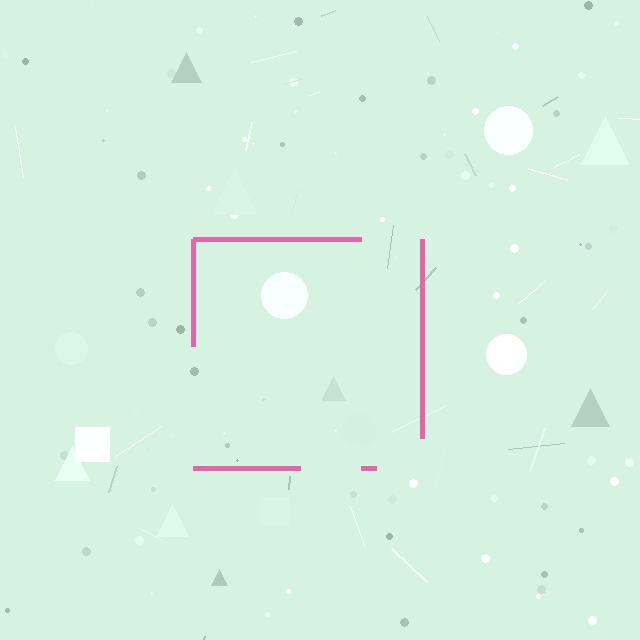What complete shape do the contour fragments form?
The contour fragments form a square.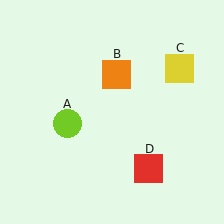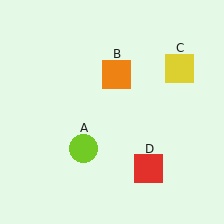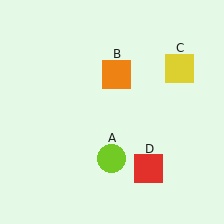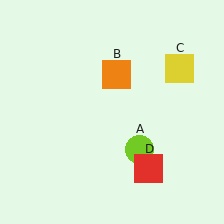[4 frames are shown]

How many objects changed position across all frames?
1 object changed position: lime circle (object A).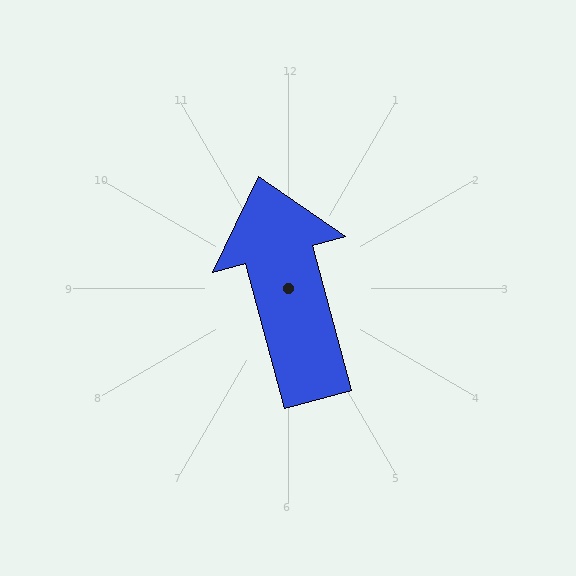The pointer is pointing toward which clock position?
Roughly 11 o'clock.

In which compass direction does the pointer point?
North.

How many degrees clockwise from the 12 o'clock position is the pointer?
Approximately 345 degrees.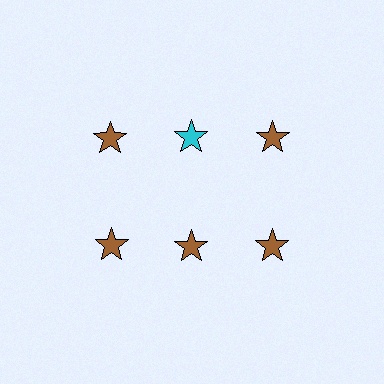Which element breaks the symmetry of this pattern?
The cyan star in the top row, second from left column breaks the symmetry. All other shapes are brown stars.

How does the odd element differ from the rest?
It has a different color: cyan instead of brown.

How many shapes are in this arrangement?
There are 6 shapes arranged in a grid pattern.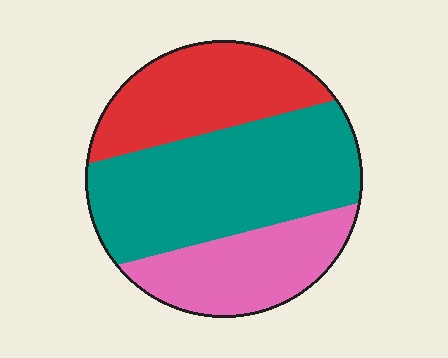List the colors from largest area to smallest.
From largest to smallest: teal, red, pink.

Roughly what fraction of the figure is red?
Red covers about 30% of the figure.